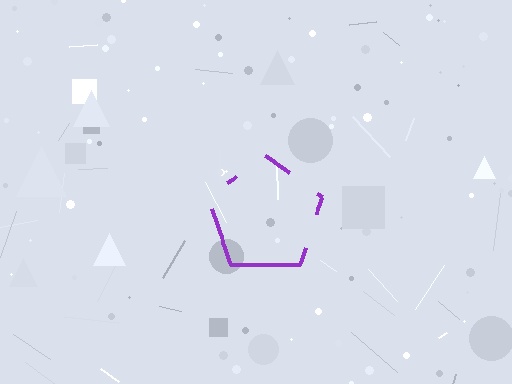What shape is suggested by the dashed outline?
The dashed outline suggests a pentagon.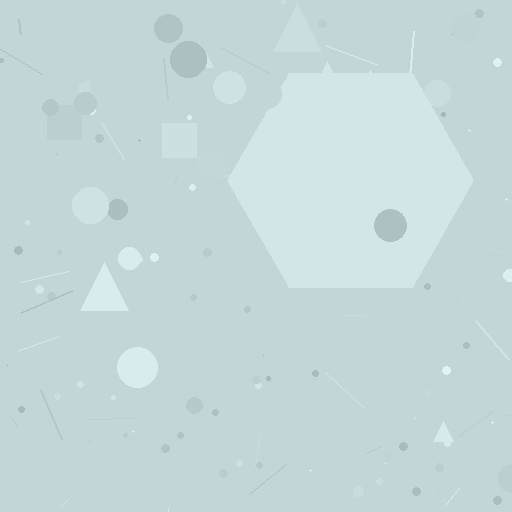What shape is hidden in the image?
A hexagon is hidden in the image.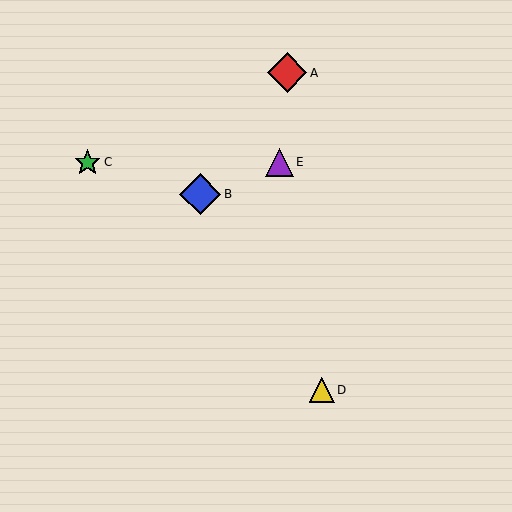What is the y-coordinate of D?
Object D is at y≈390.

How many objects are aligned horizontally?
2 objects (C, E) are aligned horizontally.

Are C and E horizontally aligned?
Yes, both are at y≈163.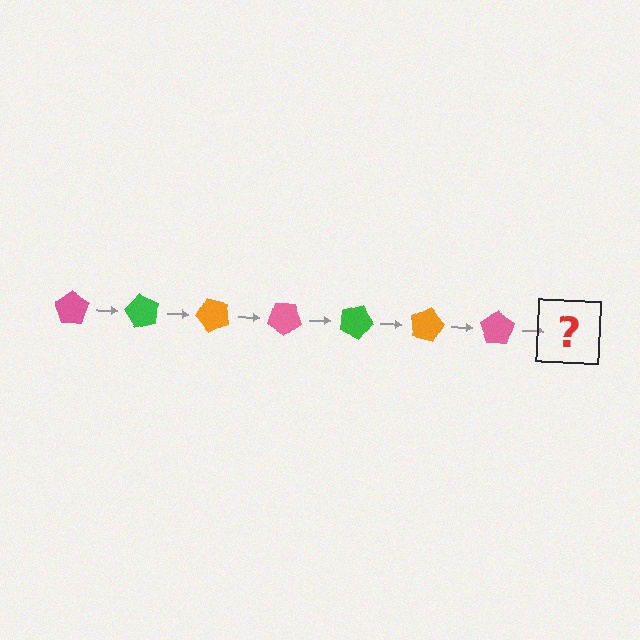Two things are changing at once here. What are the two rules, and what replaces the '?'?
The two rules are that it rotates 60 degrees each step and the color cycles through pink, green, and orange. The '?' should be a green pentagon, rotated 420 degrees from the start.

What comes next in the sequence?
The next element should be a green pentagon, rotated 420 degrees from the start.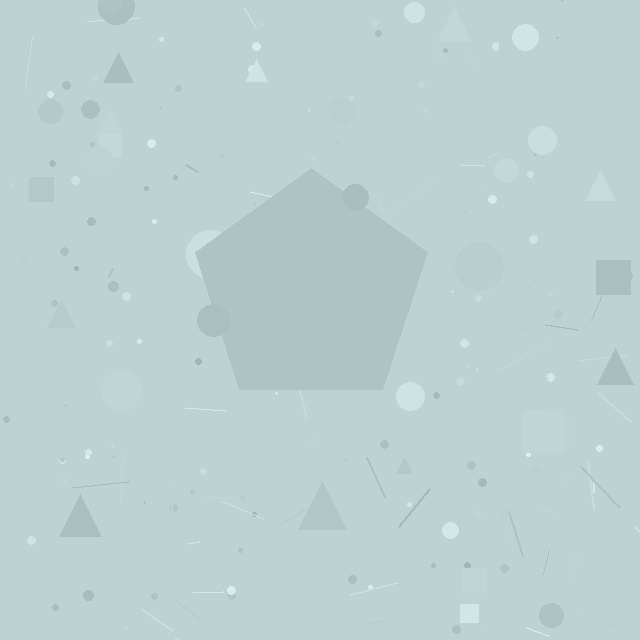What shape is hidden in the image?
A pentagon is hidden in the image.